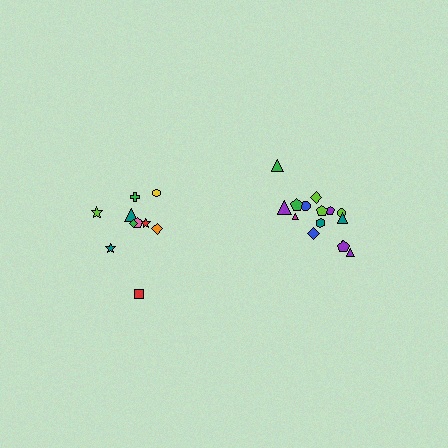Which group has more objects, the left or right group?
The right group.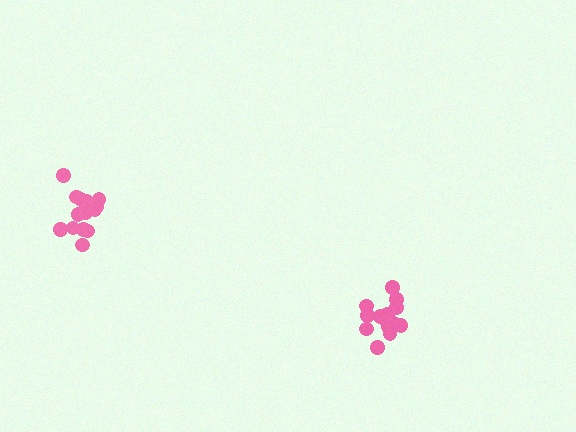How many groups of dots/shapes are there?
There are 2 groups.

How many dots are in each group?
Group 1: 14 dots, Group 2: 17 dots (31 total).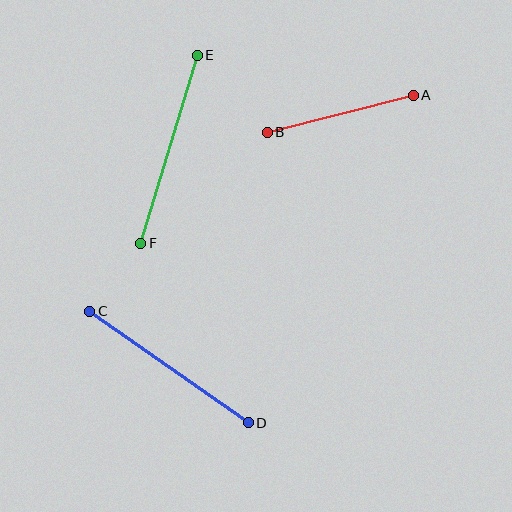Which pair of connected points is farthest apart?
Points E and F are farthest apart.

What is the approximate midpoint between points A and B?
The midpoint is at approximately (340, 114) pixels.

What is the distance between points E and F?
The distance is approximately 197 pixels.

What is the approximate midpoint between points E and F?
The midpoint is at approximately (169, 149) pixels.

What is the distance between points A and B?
The distance is approximately 151 pixels.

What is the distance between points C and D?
The distance is approximately 194 pixels.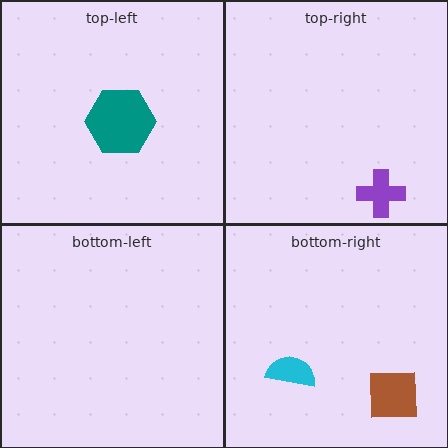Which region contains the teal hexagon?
The top-left region.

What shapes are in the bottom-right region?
The cyan semicircle, the brown square.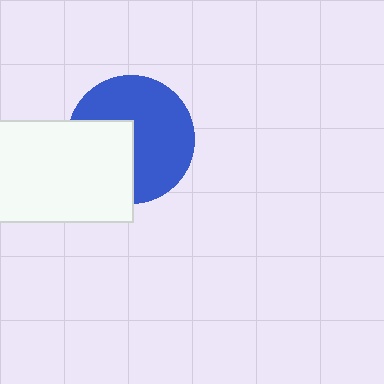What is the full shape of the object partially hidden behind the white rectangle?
The partially hidden object is a blue circle.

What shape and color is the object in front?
The object in front is a white rectangle.